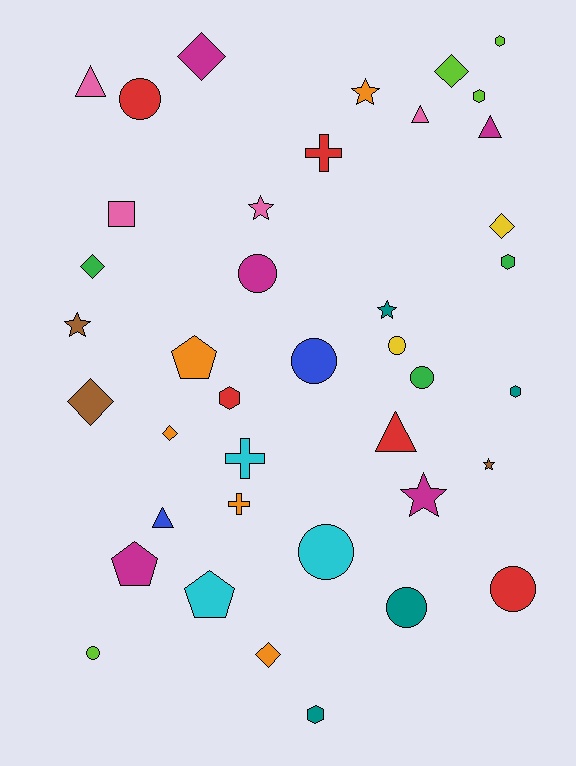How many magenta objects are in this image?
There are 5 magenta objects.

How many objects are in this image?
There are 40 objects.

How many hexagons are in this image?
There are 6 hexagons.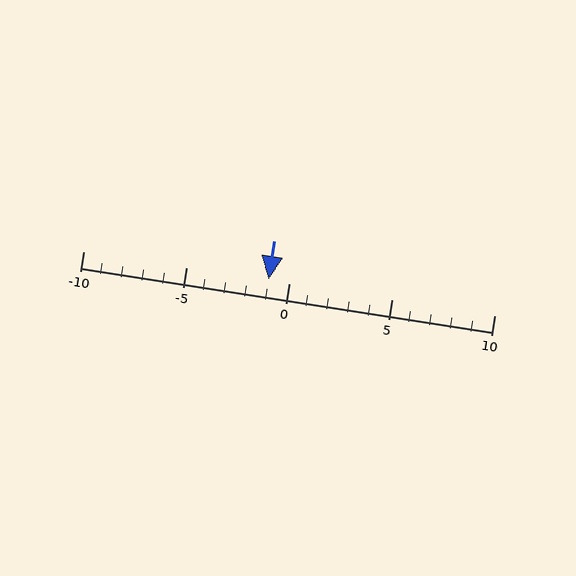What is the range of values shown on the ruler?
The ruler shows values from -10 to 10.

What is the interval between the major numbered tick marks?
The major tick marks are spaced 5 units apart.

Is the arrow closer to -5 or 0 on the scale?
The arrow is closer to 0.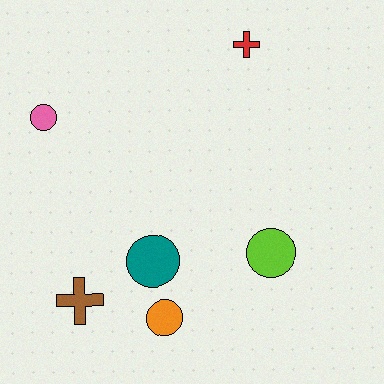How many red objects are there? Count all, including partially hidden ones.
There is 1 red object.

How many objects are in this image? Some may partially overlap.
There are 6 objects.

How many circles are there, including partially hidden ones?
There are 4 circles.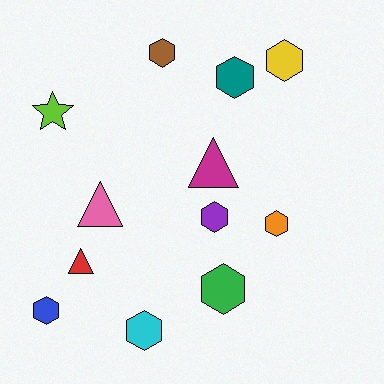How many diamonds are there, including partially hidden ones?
There are no diamonds.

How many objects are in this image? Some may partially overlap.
There are 12 objects.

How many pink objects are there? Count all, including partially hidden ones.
There is 1 pink object.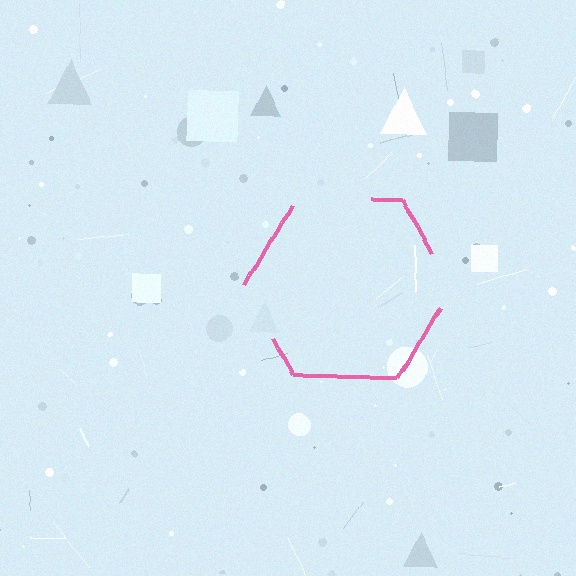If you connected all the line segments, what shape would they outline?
They would outline a hexagon.